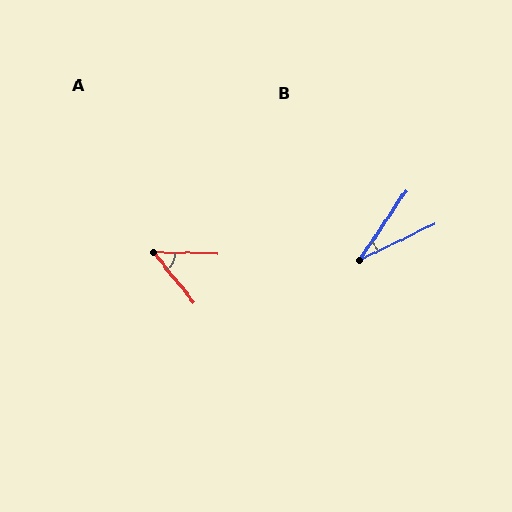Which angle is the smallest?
B, at approximately 30 degrees.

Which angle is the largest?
A, at approximately 50 degrees.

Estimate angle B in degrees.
Approximately 30 degrees.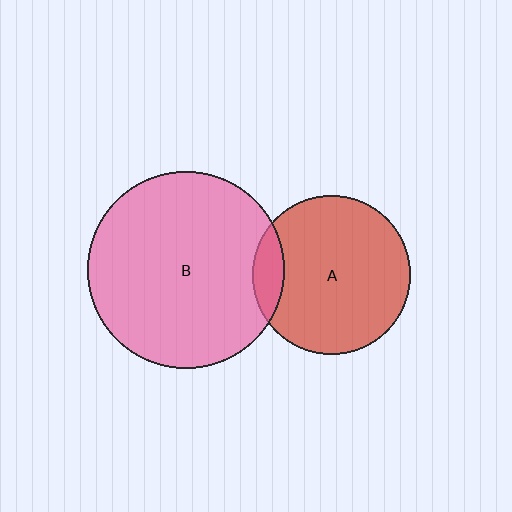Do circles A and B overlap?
Yes.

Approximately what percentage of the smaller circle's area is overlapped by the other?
Approximately 10%.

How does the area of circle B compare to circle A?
Approximately 1.5 times.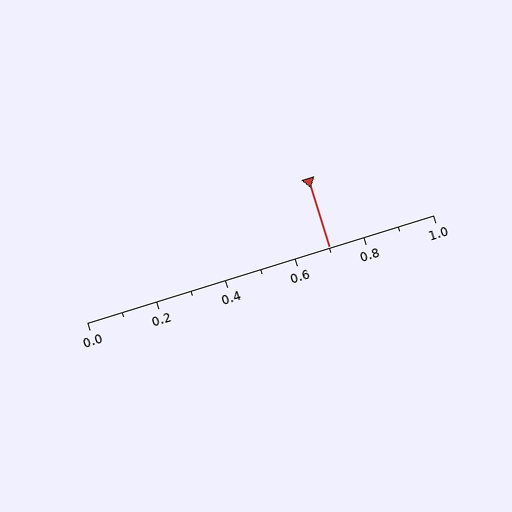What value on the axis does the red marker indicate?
The marker indicates approximately 0.7.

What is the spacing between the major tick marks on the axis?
The major ticks are spaced 0.2 apart.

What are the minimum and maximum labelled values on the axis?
The axis runs from 0.0 to 1.0.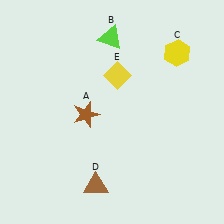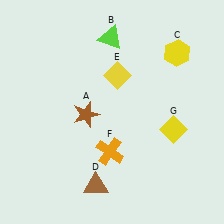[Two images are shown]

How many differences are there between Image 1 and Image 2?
There are 2 differences between the two images.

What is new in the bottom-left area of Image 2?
An orange cross (F) was added in the bottom-left area of Image 2.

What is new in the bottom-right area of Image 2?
A yellow diamond (G) was added in the bottom-right area of Image 2.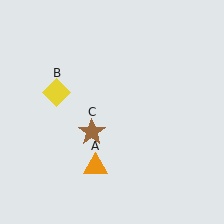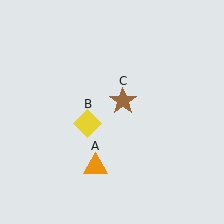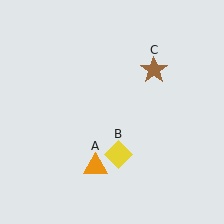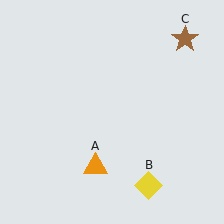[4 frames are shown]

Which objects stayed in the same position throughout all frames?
Orange triangle (object A) remained stationary.